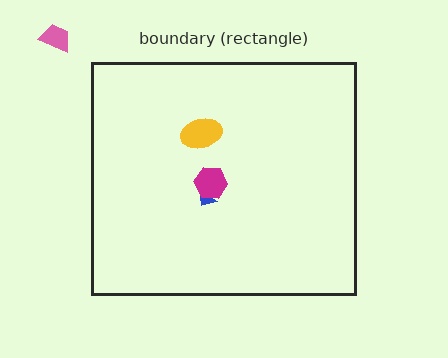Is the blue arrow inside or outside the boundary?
Inside.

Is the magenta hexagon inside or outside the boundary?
Inside.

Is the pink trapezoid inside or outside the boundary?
Outside.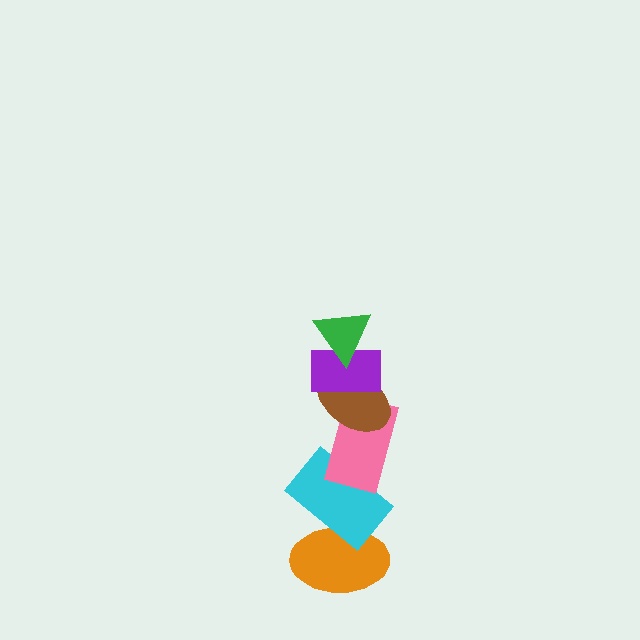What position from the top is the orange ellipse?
The orange ellipse is 6th from the top.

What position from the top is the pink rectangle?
The pink rectangle is 4th from the top.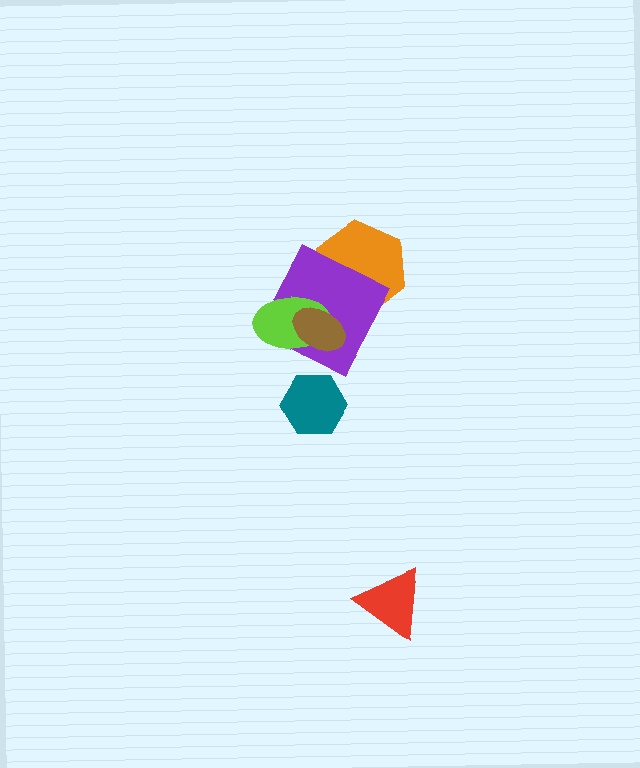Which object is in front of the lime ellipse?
The brown ellipse is in front of the lime ellipse.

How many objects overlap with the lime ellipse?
2 objects overlap with the lime ellipse.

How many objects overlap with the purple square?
3 objects overlap with the purple square.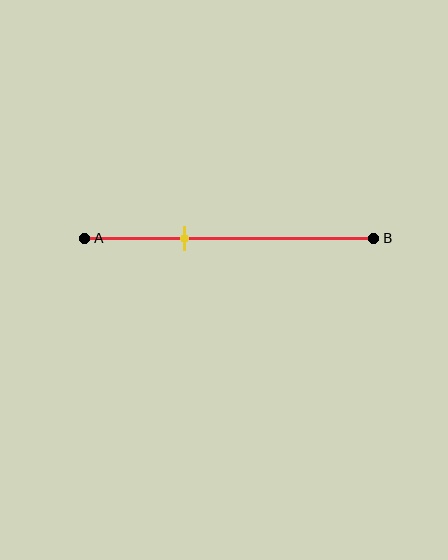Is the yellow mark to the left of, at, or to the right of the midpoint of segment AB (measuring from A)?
The yellow mark is to the left of the midpoint of segment AB.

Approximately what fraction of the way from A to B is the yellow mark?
The yellow mark is approximately 35% of the way from A to B.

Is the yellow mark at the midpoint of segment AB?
No, the mark is at about 35% from A, not at the 50% midpoint.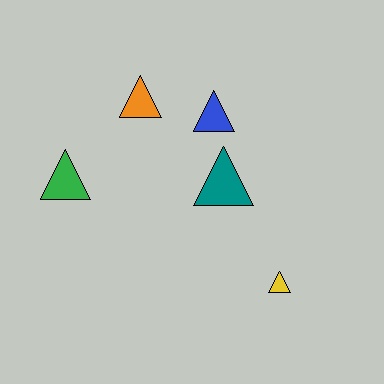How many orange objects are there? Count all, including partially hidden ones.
There is 1 orange object.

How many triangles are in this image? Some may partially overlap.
There are 5 triangles.